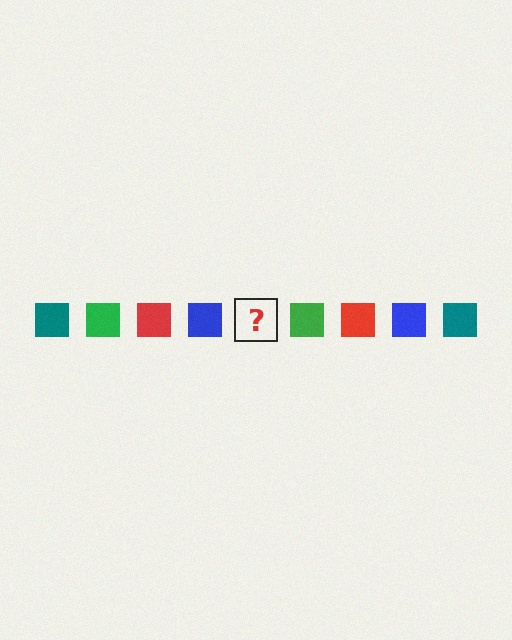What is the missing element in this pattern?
The missing element is a teal square.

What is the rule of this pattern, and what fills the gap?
The rule is that the pattern cycles through teal, green, red, blue squares. The gap should be filled with a teal square.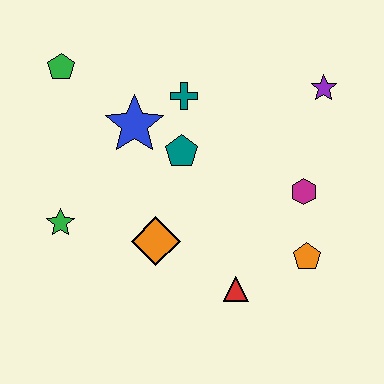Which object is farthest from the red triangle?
The green pentagon is farthest from the red triangle.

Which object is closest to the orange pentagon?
The magenta hexagon is closest to the orange pentagon.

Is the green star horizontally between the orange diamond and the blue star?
No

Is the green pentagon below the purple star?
No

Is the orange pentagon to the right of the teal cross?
Yes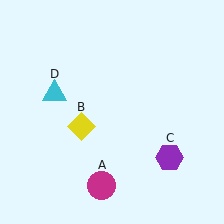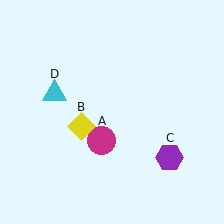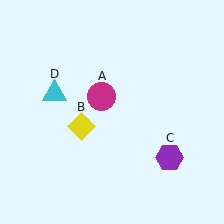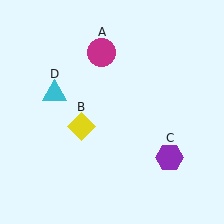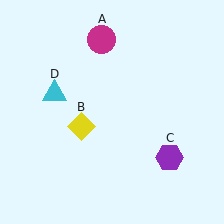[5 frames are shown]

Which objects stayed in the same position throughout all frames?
Yellow diamond (object B) and purple hexagon (object C) and cyan triangle (object D) remained stationary.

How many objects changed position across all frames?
1 object changed position: magenta circle (object A).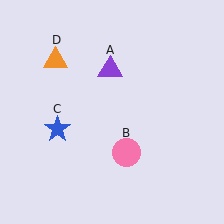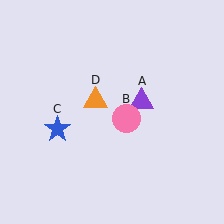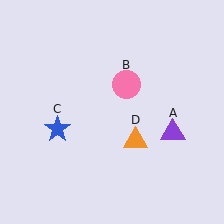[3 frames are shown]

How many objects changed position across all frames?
3 objects changed position: purple triangle (object A), pink circle (object B), orange triangle (object D).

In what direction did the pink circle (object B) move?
The pink circle (object B) moved up.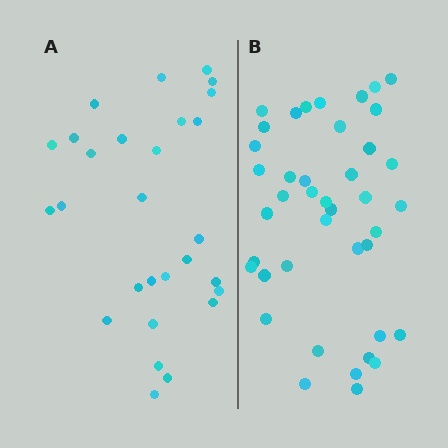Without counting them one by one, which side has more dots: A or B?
Region B (the right region) has more dots.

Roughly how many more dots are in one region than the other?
Region B has approximately 15 more dots than region A.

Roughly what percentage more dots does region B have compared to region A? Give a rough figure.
About 45% more.